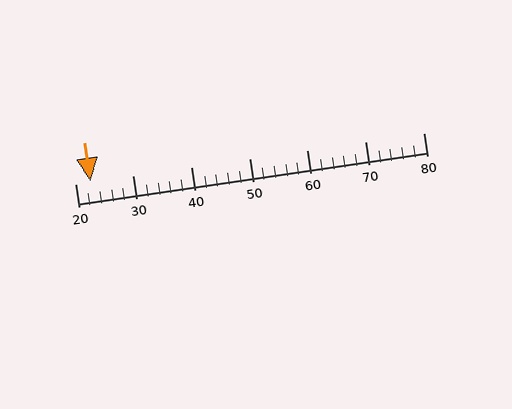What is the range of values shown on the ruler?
The ruler shows values from 20 to 80.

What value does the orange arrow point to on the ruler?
The orange arrow points to approximately 23.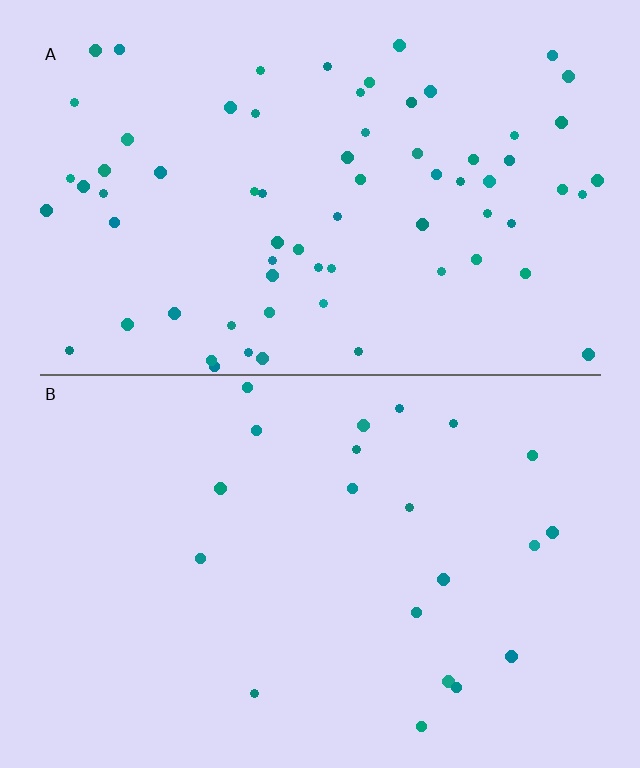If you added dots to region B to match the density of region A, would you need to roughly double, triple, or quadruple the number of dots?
Approximately triple.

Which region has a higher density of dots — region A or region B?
A (the top).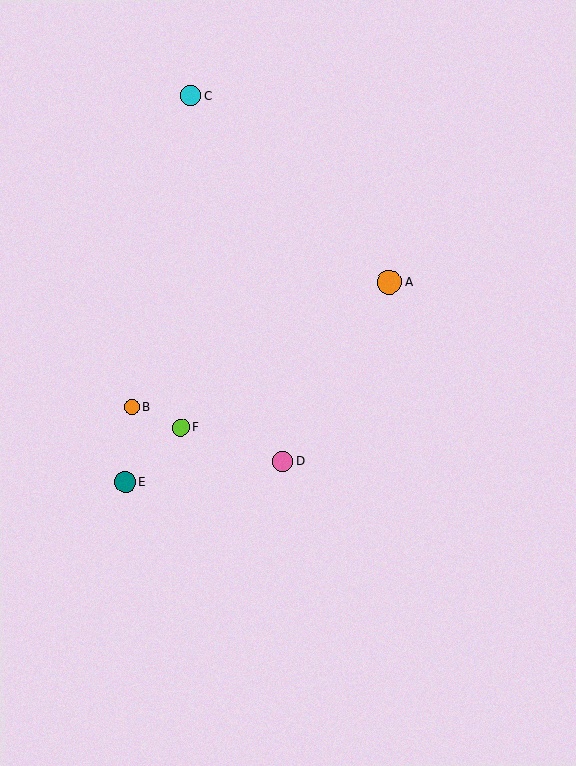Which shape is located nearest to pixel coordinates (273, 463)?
The pink circle (labeled D) at (283, 461) is nearest to that location.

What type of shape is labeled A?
Shape A is an orange circle.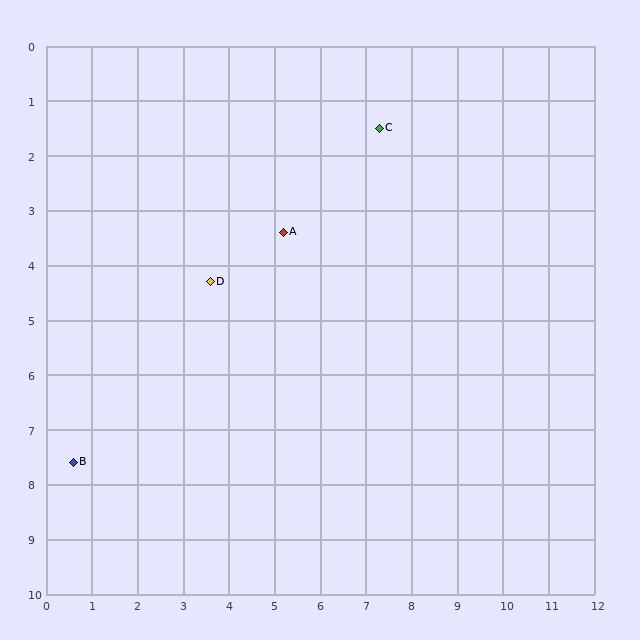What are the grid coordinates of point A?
Point A is at approximately (5.2, 3.4).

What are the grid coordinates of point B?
Point B is at approximately (0.6, 7.6).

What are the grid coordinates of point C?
Point C is at approximately (7.3, 1.5).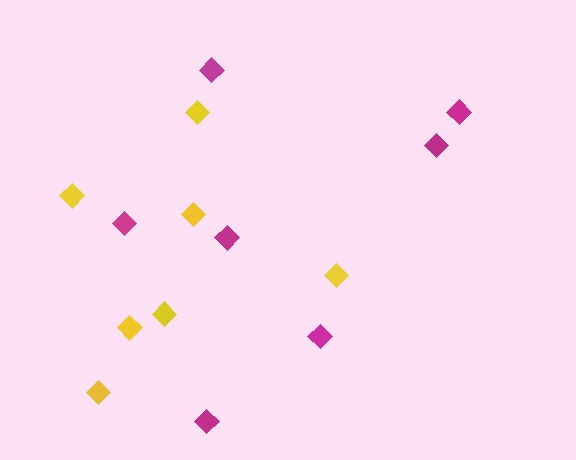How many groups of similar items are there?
There are 2 groups: one group of magenta diamonds (7) and one group of yellow diamonds (7).